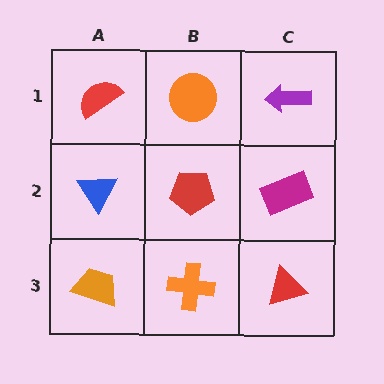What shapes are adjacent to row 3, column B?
A red pentagon (row 2, column B), an orange trapezoid (row 3, column A), a red triangle (row 3, column C).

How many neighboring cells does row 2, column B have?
4.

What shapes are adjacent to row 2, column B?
An orange circle (row 1, column B), an orange cross (row 3, column B), a blue triangle (row 2, column A), a magenta rectangle (row 2, column C).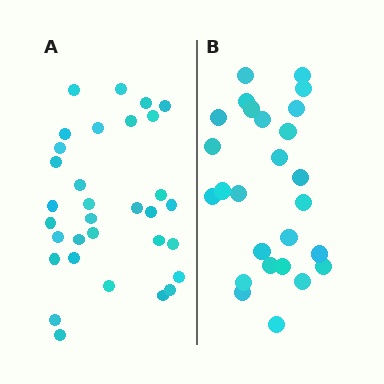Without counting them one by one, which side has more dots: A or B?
Region A (the left region) has more dots.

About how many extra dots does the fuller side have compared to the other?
Region A has about 6 more dots than region B.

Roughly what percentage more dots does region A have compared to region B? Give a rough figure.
About 25% more.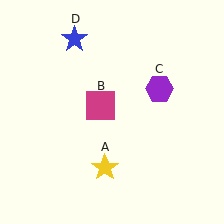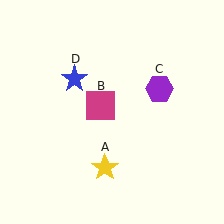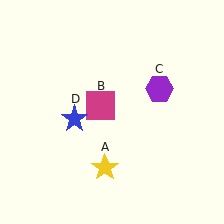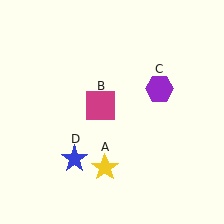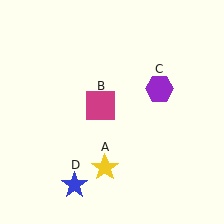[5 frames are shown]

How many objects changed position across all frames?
1 object changed position: blue star (object D).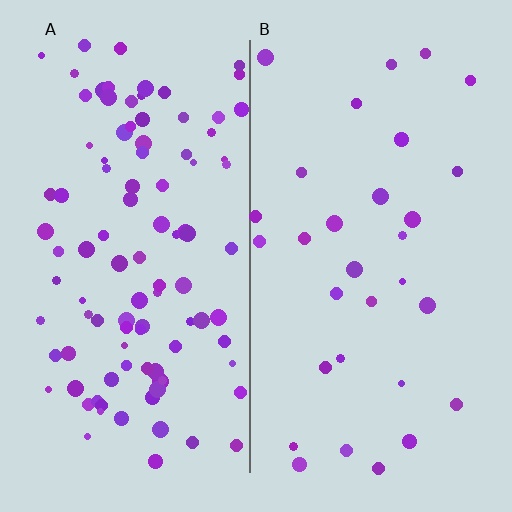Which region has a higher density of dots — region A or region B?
A (the left).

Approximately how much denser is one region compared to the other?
Approximately 3.3× — region A over region B.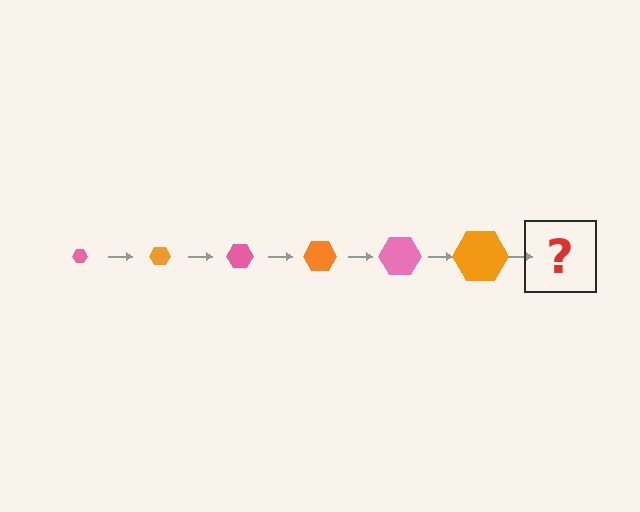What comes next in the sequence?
The next element should be a pink hexagon, larger than the previous one.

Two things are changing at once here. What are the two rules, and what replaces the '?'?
The two rules are that the hexagon grows larger each step and the color cycles through pink and orange. The '?' should be a pink hexagon, larger than the previous one.